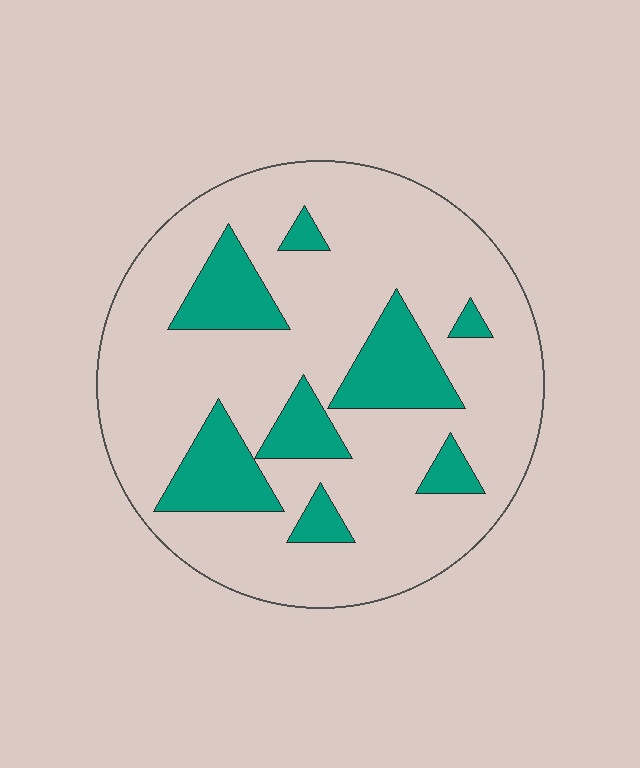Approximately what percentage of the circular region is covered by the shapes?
Approximately 20%.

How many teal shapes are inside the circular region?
8.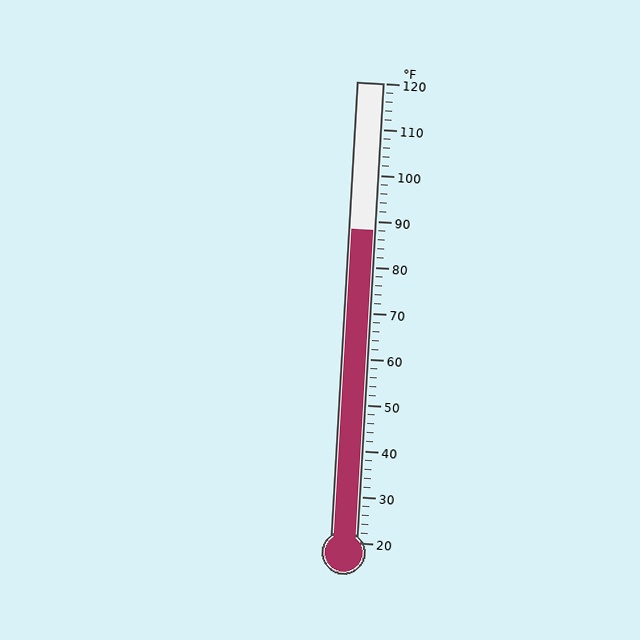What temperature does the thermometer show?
The thermometer shows approximately 88°F.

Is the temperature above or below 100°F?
The temperature is below 100°F.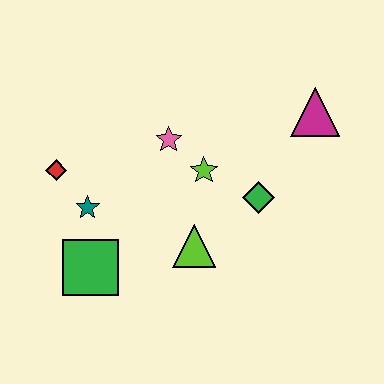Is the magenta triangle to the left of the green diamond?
No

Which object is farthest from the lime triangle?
The magenta triangle is farthest from the lime triangle.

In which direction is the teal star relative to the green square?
The teal star is above the green square.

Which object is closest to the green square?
The teal star is closest to the green square.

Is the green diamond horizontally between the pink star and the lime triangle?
No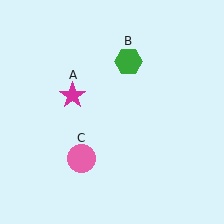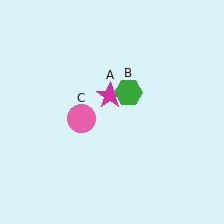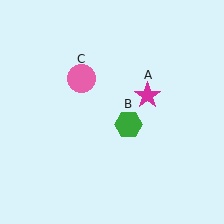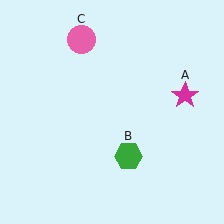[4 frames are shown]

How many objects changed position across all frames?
3 objects changed position: magenta star (object A), green hexagon (object B), pink circle (object C).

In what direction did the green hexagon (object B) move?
The green hexagon (object B) moved down.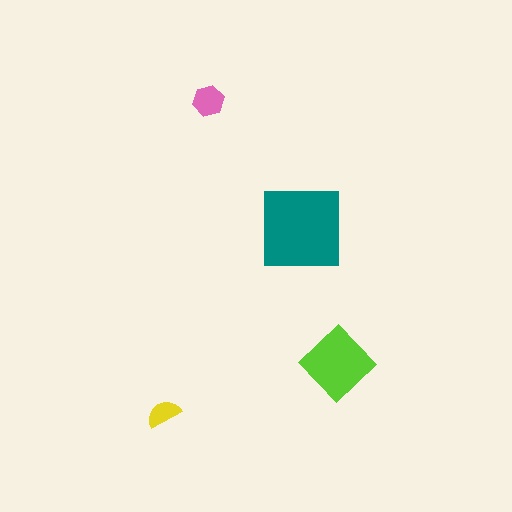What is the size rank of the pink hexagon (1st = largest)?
3rd.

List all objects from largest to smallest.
The teal square, the lime diamond, the pink hexagon, the yellow semicircle.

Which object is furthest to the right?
The lime diamond is rightmost.